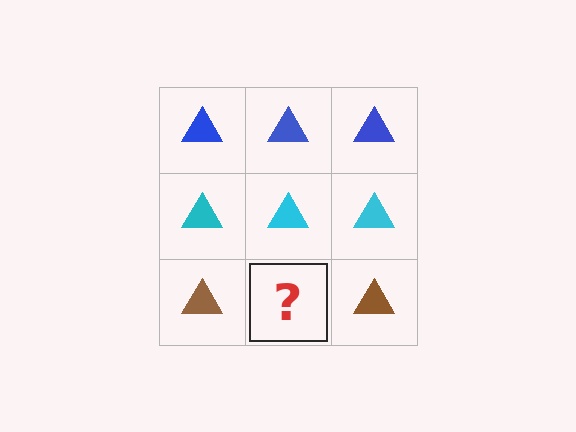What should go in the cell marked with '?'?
The missing cell should contain a brown triangle.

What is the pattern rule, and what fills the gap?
The rule is that each row has a consistent color. The gap should be filled with a brown triangle.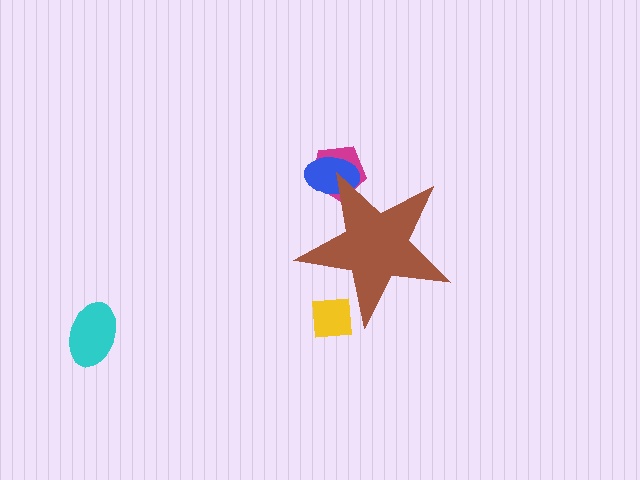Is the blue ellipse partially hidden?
Yes, the blue ellipse is partially hidden behind the brown star.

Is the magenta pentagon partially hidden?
Yes, the magenta pentagon is partially hidden behind the brown star.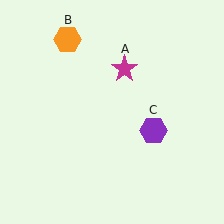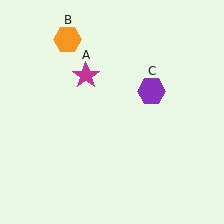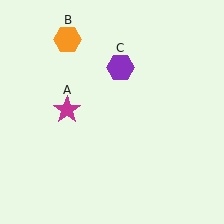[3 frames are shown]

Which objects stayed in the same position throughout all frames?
Orange hexagon (object B) remained stationary.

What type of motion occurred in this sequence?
The magenta star (object A), purple hexagon (object C) rotated counterclockwise around the center of the scene.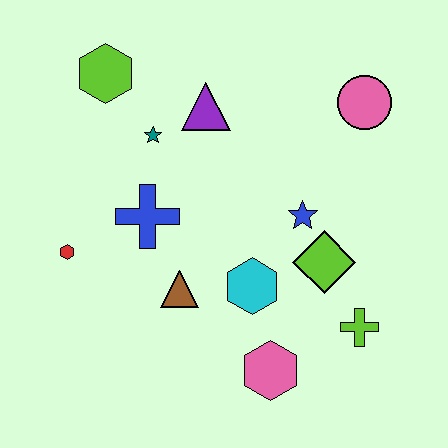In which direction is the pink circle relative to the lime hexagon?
The pink circle is to the right of the lime hexagon.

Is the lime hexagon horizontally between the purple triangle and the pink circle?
No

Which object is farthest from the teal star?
The lime cross is farthest from the teal star.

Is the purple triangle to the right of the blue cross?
Yes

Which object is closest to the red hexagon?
The blue cross is closest to the red hexagon.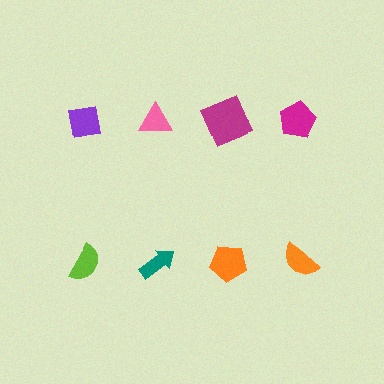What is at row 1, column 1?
A purple square.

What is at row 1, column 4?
A magenta pentagon.